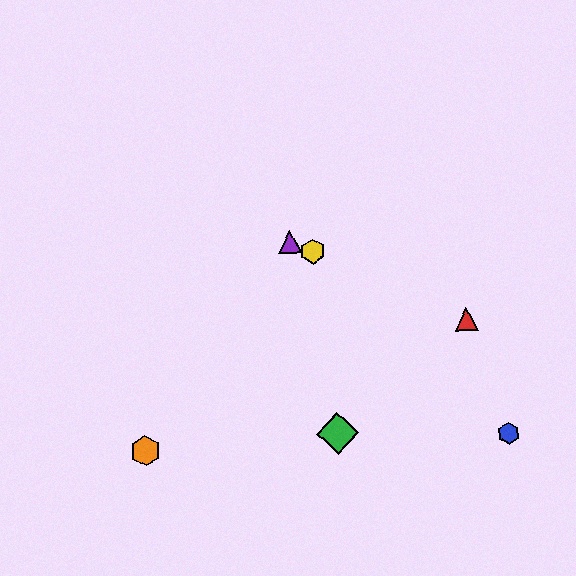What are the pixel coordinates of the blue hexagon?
The blue hexagon is at (509, 434).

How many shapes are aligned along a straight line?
3 shapes (the red triangle, the yellow hexagon, the purple triangle) are aligned along a straight line.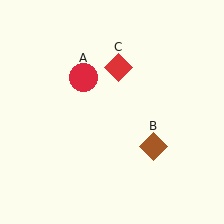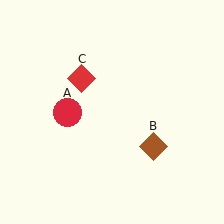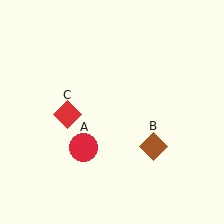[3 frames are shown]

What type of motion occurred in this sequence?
The red circle (object A), red diamond (object C) rotated counterclockwise around the center of the scene.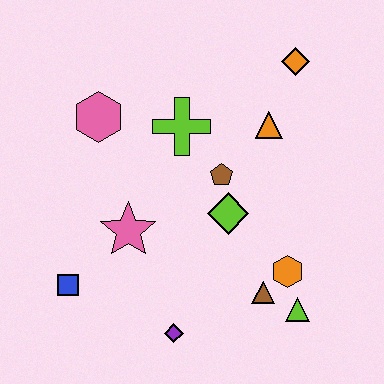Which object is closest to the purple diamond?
The brown triangle is closest to the purple diamond.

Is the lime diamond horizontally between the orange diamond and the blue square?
Yes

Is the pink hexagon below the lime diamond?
No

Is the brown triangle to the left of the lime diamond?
No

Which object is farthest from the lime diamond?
The blue square is farthest from the lime diamond.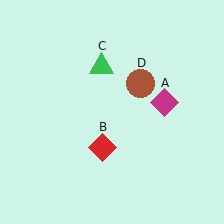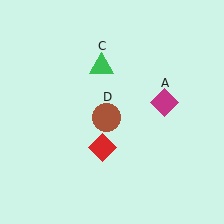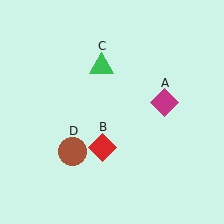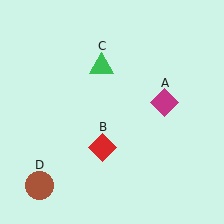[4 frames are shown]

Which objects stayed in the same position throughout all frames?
Magenta diamond (object A) and red diamond (object B) and green triangle (object C) remained stationary.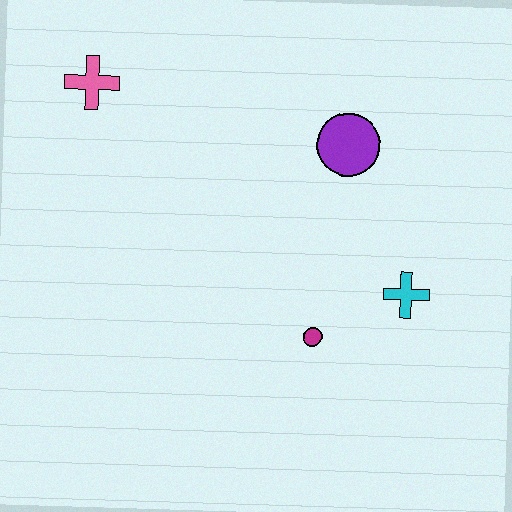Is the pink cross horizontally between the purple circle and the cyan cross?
No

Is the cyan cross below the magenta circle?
No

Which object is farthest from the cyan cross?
The pink cross is farthest from the cyan cross.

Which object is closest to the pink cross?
The purple circle is closest to the pink cross.